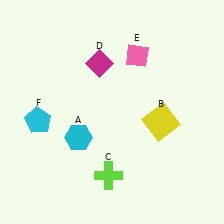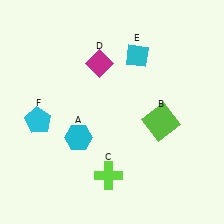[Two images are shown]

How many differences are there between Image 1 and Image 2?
There are 2 differences between the two images.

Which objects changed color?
B changed from yellow to lime. E changed from pink to cyan.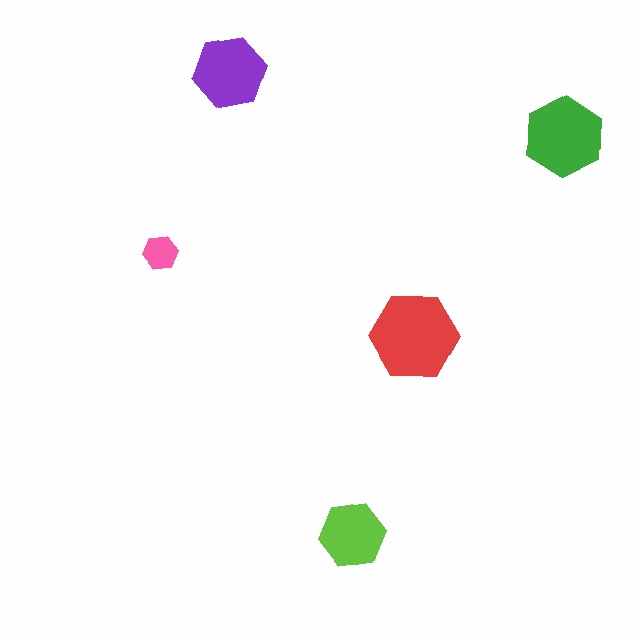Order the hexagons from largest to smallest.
the red one, the green one, the purple one, the lime one, the pink one.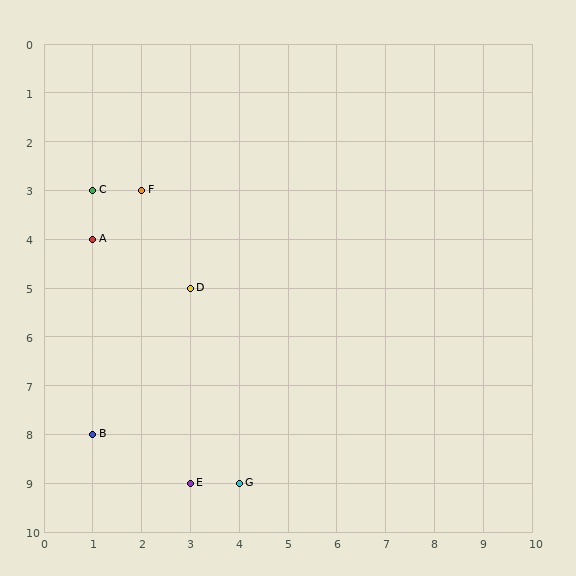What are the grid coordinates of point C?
Point C is at grid coordinates (1, 3).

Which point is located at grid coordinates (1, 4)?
Point A is at (1, 4).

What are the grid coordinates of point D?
Point D is at grid coordinates (3, 5).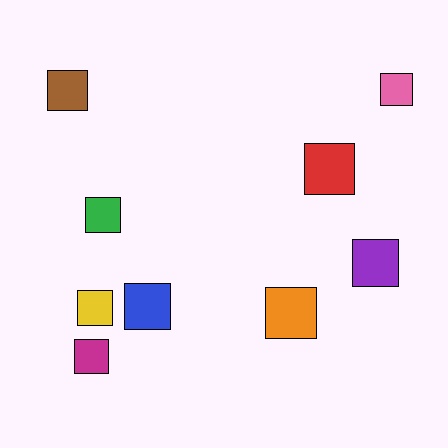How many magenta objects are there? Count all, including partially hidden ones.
There is 1 magenta object.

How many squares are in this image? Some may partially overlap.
There are 9 squares.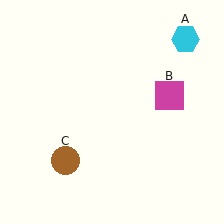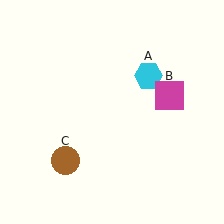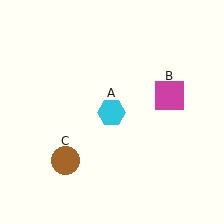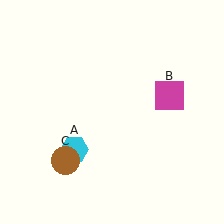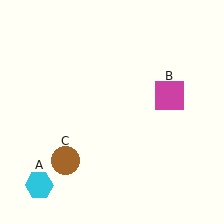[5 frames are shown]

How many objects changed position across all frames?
1 object changed position: cyan hexagon (object A).